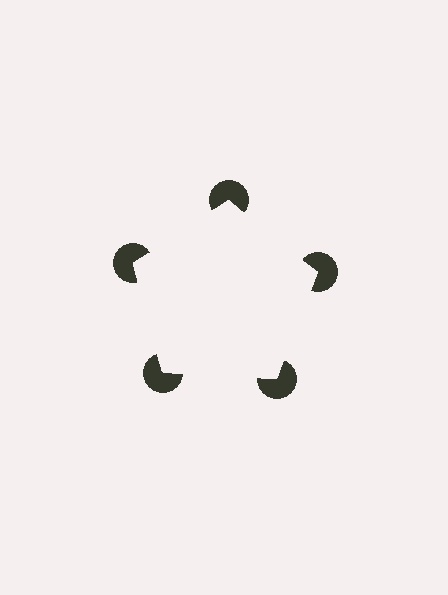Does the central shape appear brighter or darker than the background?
It typically appears slightly brighter than the background, even though no actual brightness change is drawn.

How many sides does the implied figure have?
5 sides.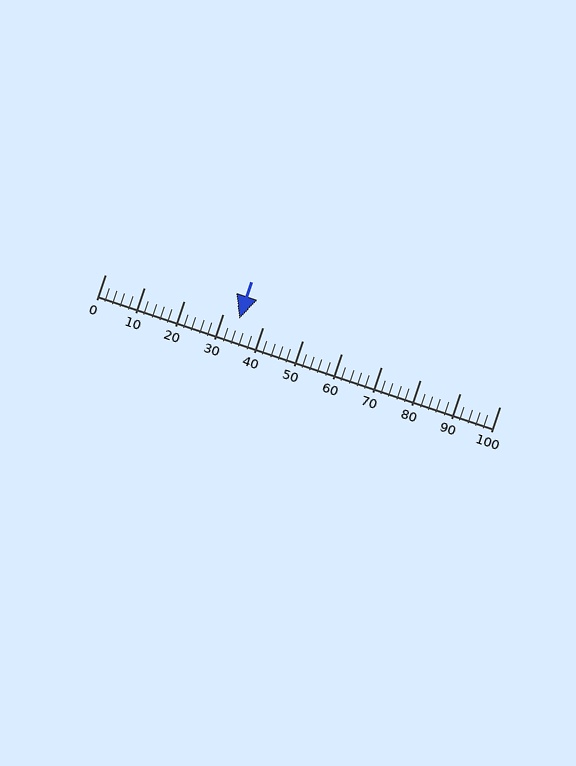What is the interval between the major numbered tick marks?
The major tick marks are spaced 10 units apart.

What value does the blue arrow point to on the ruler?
The blue arrow points to approximately 34.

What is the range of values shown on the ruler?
The ruler shows values from 0 to 100.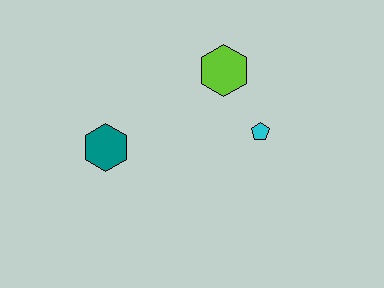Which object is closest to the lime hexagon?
The cyan pentagon is closest to the lime hexagon.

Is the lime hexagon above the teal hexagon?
Yes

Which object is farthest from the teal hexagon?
The cyan pentagon is farthest from the teal hexagon.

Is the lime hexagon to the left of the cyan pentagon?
Yes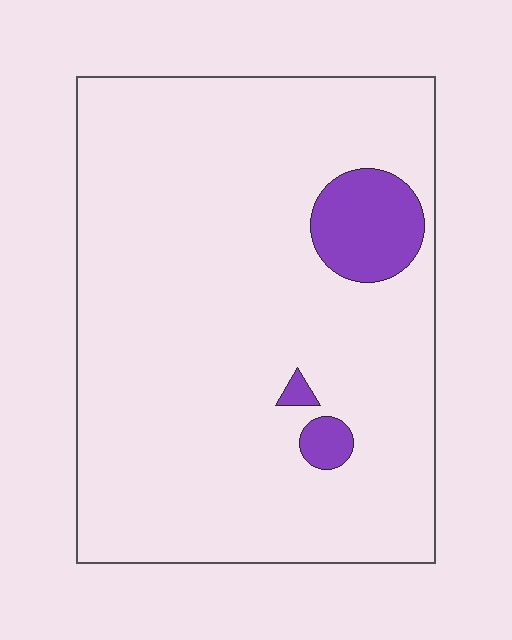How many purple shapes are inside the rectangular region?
3.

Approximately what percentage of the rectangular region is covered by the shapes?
Approximately 10%.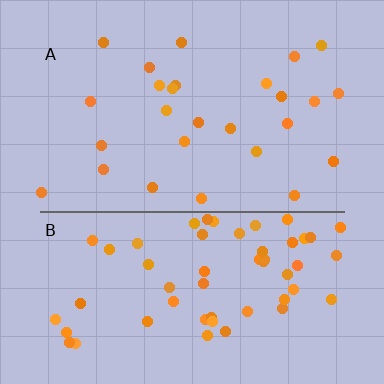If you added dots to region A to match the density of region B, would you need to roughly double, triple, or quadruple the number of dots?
Approximately double.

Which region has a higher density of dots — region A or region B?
B (the bottom).